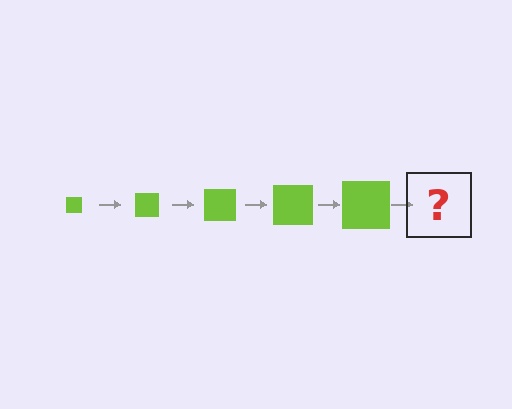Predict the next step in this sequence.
The next step is a lime square, larger than the previous one.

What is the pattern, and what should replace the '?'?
The pattern is that the square gets progressively larger each step. The '?' should be a lime square, larger than the previous one.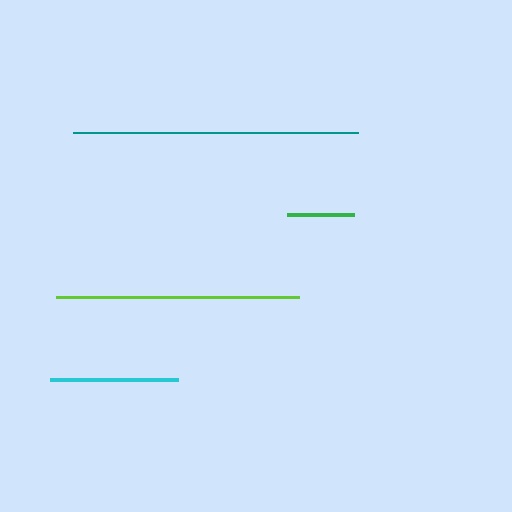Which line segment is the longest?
The teal line is the longest at approximately 285 pixels.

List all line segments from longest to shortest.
From longest to shortest: teal, lime, cyan, green.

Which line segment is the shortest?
The green line is the shortest at approximately 68 pixels.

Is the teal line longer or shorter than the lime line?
The teal line is longer than the lime line.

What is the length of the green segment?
The green segment is approximately 68 pixels long.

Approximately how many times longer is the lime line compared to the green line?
The lime line is approximately 3.6 times the length of the green line.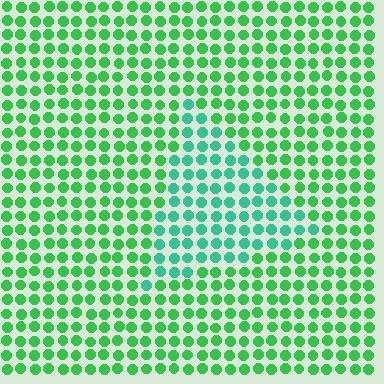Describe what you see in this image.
The image is filled with small green elements in a uniform arrangement. A triangle-shaped region is visible where the elements are tinted to a slightly different hue, forming a subtle color boundary.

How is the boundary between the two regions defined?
The boundary is defined purely by a slight shift in hue (about 31 degrees). Spacing, size, and orientation are identical on both sides.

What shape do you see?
I see a triangle.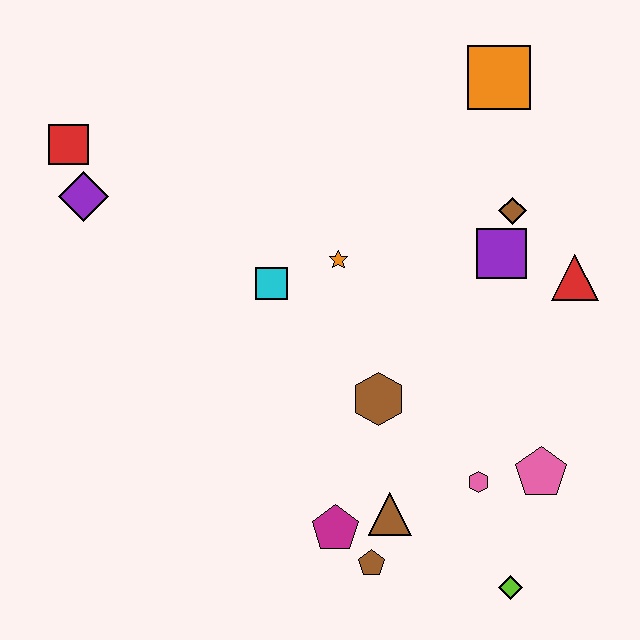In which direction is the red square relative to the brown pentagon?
The red square is above the brown pentagon.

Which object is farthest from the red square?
The lime diamond is farthest from the red square.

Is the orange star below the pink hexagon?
No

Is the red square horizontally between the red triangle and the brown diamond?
No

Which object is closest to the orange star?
The cyan square is closest to the orange star.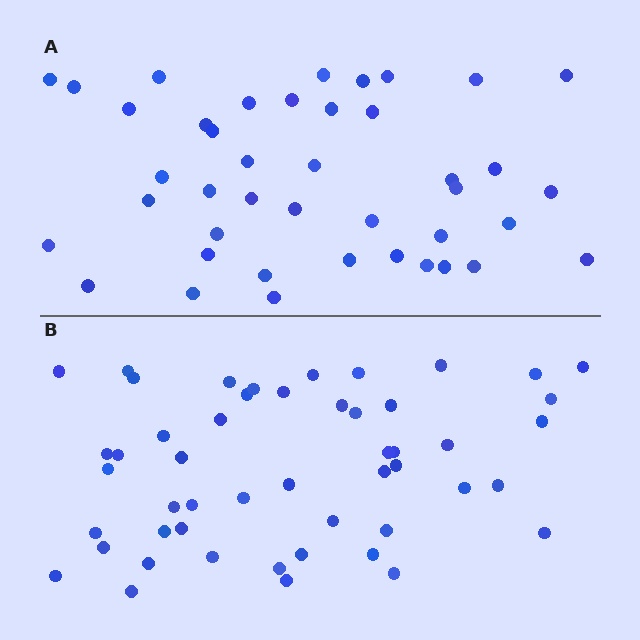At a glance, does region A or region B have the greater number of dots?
Region B (the bottom region) has more dots.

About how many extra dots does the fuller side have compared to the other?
Region B has roughly 8 or so more dots than region A.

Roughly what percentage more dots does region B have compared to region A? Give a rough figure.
About 20% more.